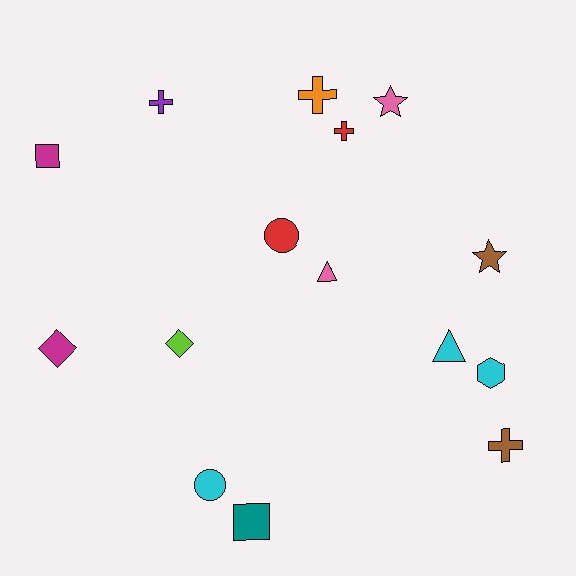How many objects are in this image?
There are 15 objects.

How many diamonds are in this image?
There are 2 diamonds.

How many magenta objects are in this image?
There are 2 magenta objects.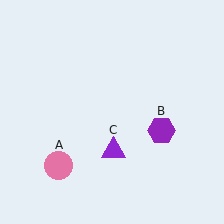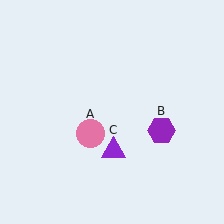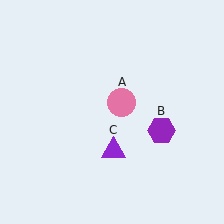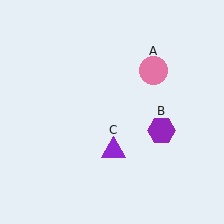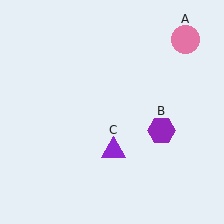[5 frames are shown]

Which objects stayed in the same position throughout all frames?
Purple hexagon (object B) and purple triangle (object C) remained stationary.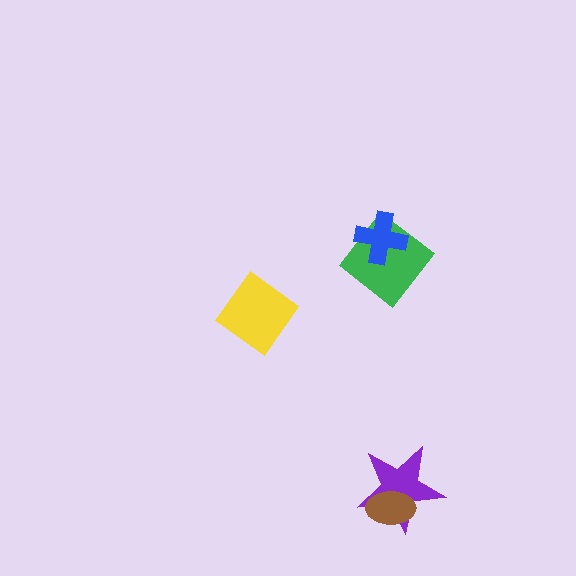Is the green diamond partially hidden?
Yes, it is partially covered by another shape.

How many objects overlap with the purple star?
1 object overlaps with the purple star.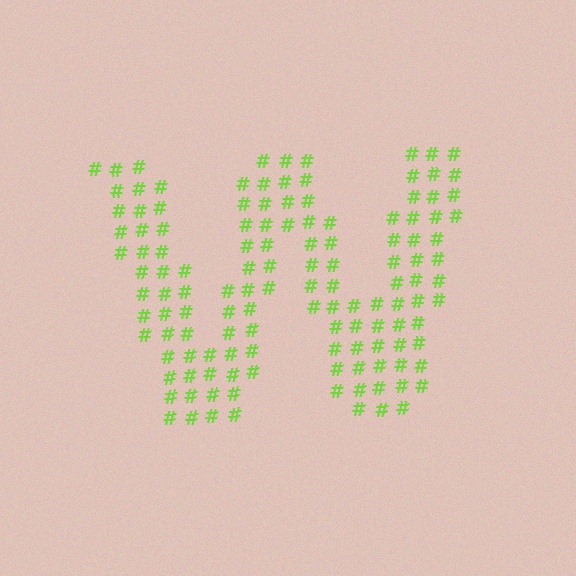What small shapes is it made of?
It is made of small hash symbols.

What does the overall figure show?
The overall figure shows the letter W.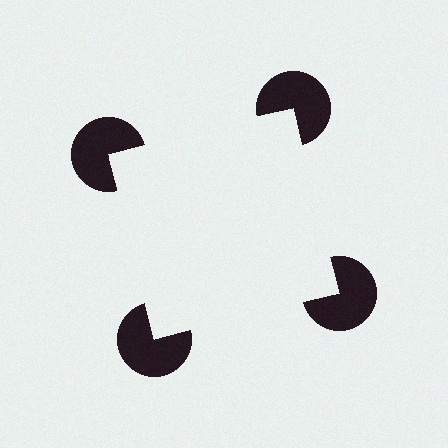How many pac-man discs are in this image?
There are 4 — one at each vertex of the illusory square.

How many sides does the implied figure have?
4 sides.